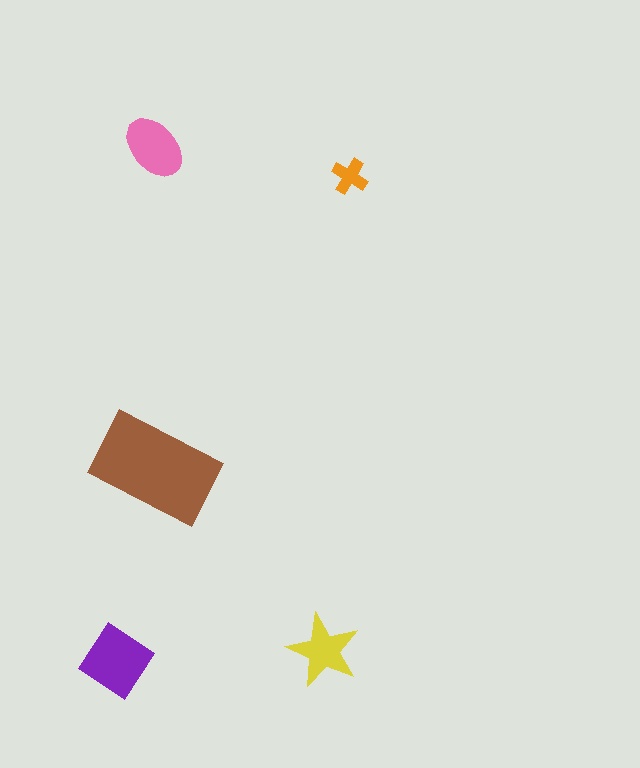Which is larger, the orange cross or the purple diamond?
The purple diamond.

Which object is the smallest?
The orange cross.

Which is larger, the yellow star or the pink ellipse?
The pink ellipse.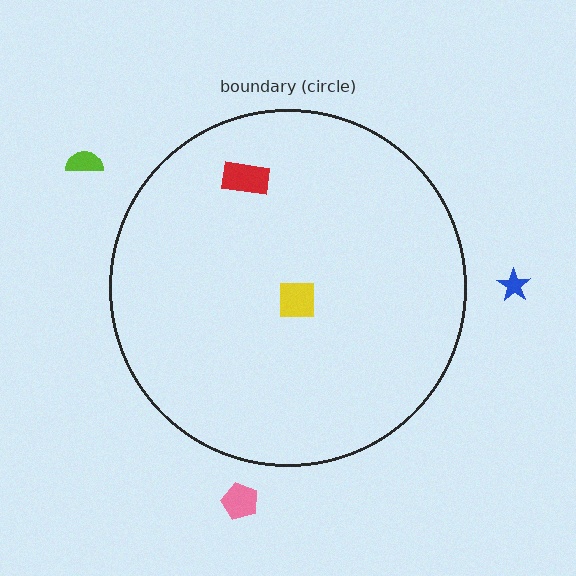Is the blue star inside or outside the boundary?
Outside.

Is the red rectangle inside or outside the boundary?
Inside.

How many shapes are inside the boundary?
2 inside, 3 outside.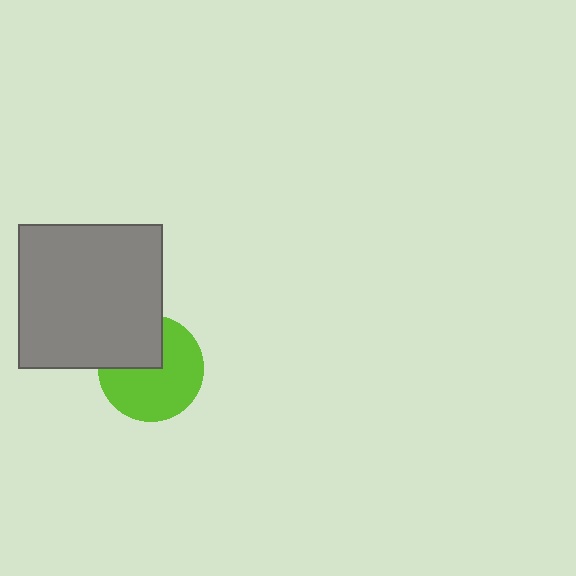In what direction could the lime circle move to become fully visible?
The lime circle could move toward the lower-right. That would shift it out from behind the gray square entirely.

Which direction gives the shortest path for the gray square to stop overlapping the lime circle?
Moving toward the upper-left gives the shortest separation.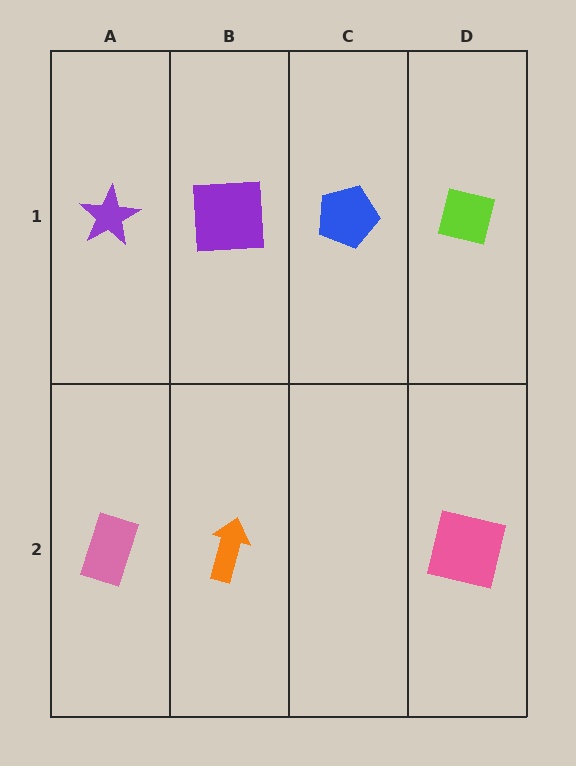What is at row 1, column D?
A lime square.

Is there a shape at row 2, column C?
No, that cell is empty.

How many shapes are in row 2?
3 shapes.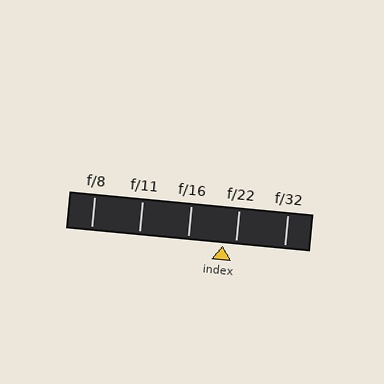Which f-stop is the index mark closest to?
The index mark is closest to f/22.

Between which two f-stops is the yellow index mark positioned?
The index mark is between f/16 and f/22.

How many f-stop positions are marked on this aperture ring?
There are 5 f-stop positions marked.